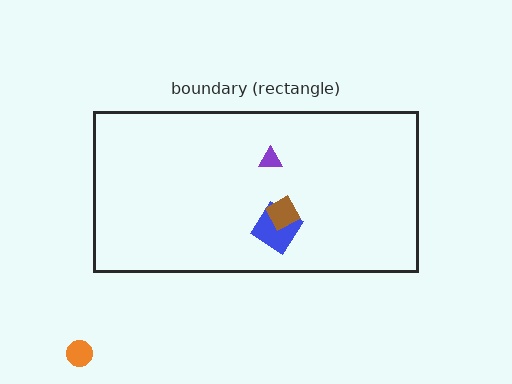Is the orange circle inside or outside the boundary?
Outside.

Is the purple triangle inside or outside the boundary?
Inside.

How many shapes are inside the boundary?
3 inside, 1 outside.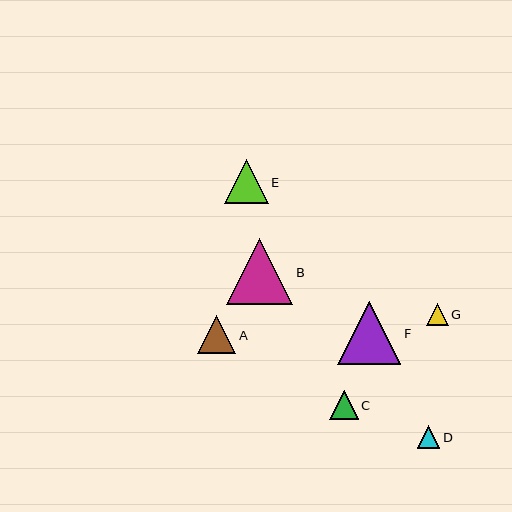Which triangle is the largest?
Triangle B is the largest with a size of approximately 66 pixels.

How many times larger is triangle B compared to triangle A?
Triangle B is approximately 1.7 times the size of triangle A.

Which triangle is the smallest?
Triangle G is the smallest with a size of approximately 21 pixels.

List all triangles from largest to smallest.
From largest to smallest: B, F, E, A, C, D, G.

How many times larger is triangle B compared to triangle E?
Triangle B is approximately 1.5 times the size of triangle E.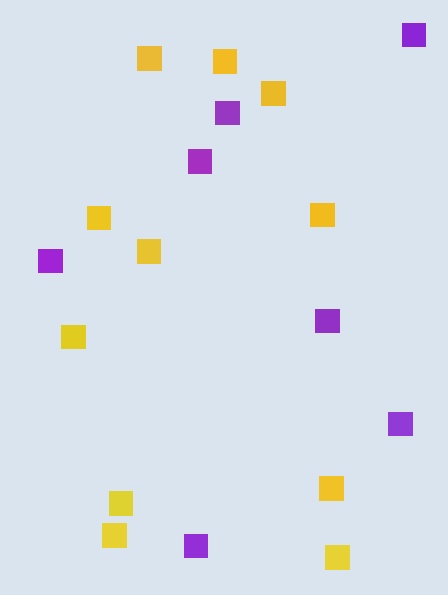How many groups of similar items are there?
There are 2 groups: one group of yellow squares (11) and one group of purple squares (7).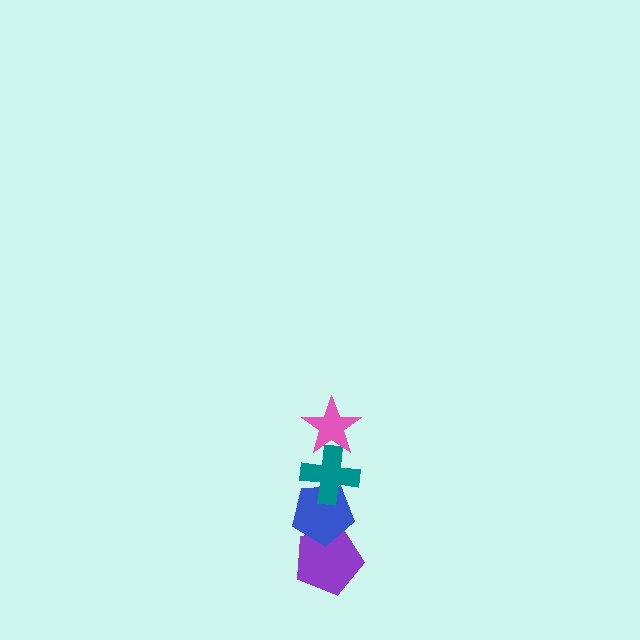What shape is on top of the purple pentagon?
The blue pentagon is on top of the purple pentagon.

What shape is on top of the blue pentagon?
The teal cross is on top of the blue pentagon.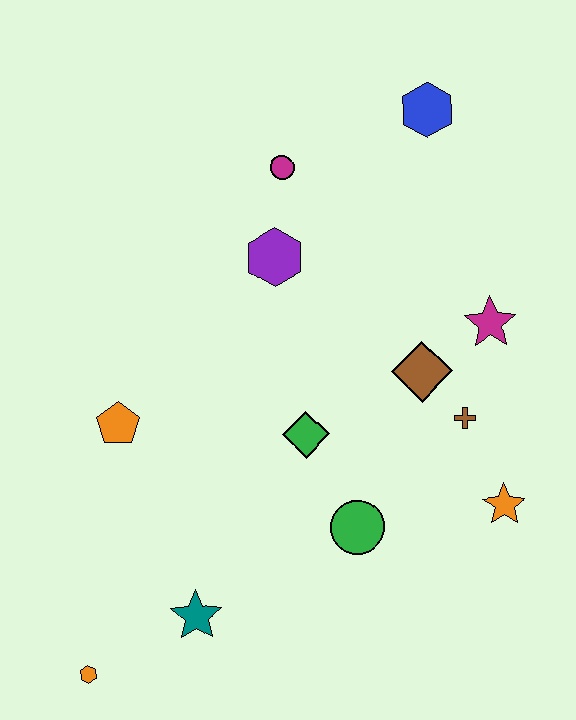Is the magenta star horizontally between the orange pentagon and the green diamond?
No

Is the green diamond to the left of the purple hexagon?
No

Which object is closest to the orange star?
The brown cross is closest to the orange star.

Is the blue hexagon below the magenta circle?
No